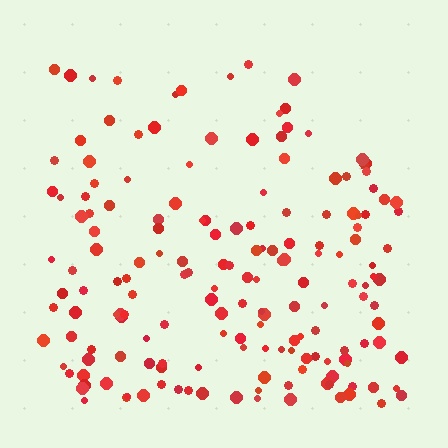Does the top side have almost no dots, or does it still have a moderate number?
Still a moderate number, just noticeably fewer than the bottom.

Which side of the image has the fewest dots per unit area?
The top.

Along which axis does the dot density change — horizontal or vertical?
Vertical.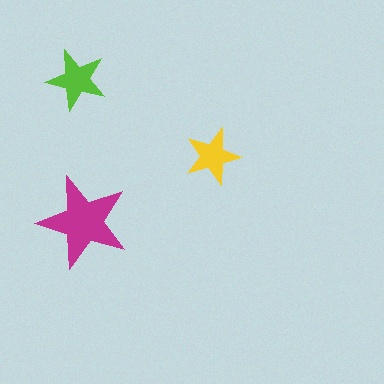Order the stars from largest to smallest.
the magenta one, the lime one, the yellow one.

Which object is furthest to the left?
The lime star is leftmost.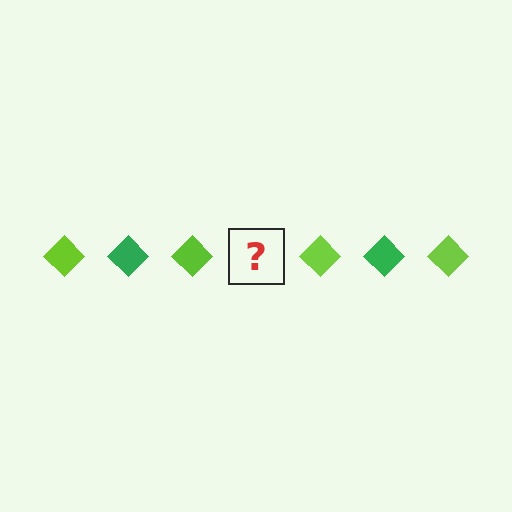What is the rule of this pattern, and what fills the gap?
The rule is that the pattern cycles through lime, green diamonds. The gap should be filled with a green diamond.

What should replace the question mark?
The question mark should be replaced with a green diamond.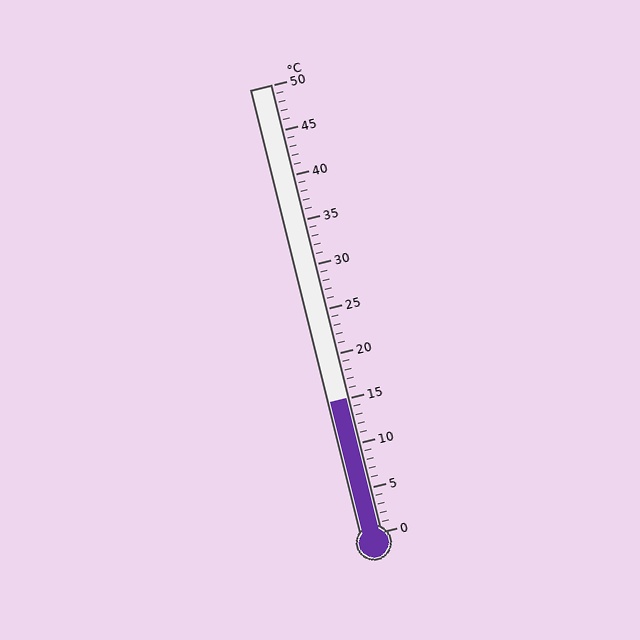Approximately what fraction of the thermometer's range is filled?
The thermometer is filled to approximately 30% of its range.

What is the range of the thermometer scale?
The thermometer scale ranges from 0°C to 50°C.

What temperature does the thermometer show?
The thermometer shows approximately 15°C.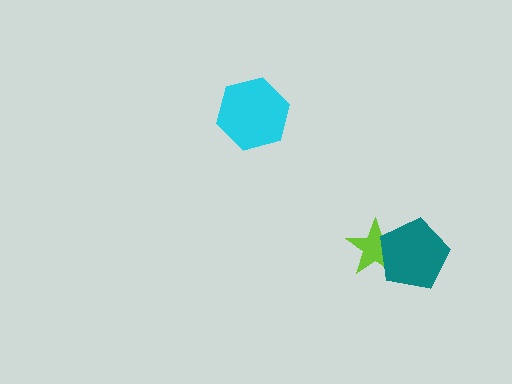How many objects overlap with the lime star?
1 object overlaps with the lime star.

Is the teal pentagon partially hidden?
No, no other shape covers it.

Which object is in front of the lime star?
The teal pentagon is in front of the lime star.